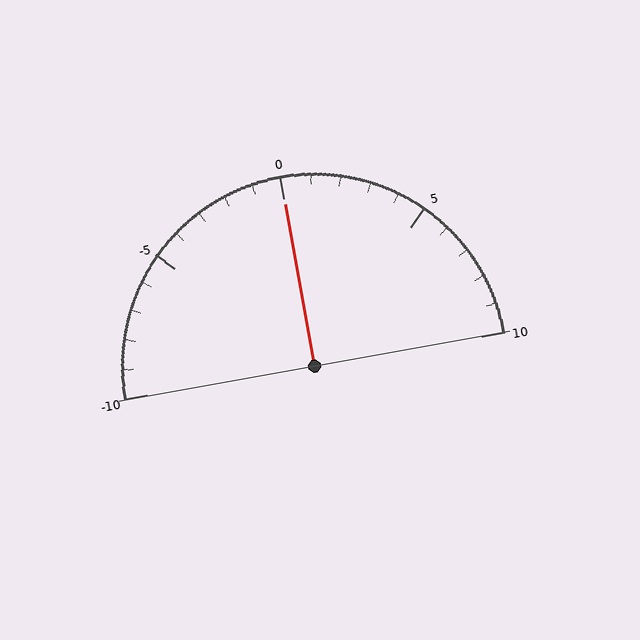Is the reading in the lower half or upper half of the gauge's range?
The reading is in the upper half of the range (-10 to 10).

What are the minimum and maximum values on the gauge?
The gauge ranges from -10 to 10.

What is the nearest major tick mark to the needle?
The nearest major tick mark is 0.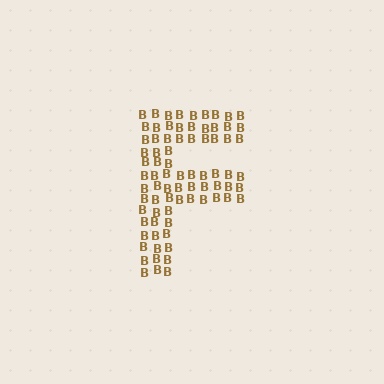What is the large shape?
The large shape is the letter F.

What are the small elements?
The small elements are letter B's.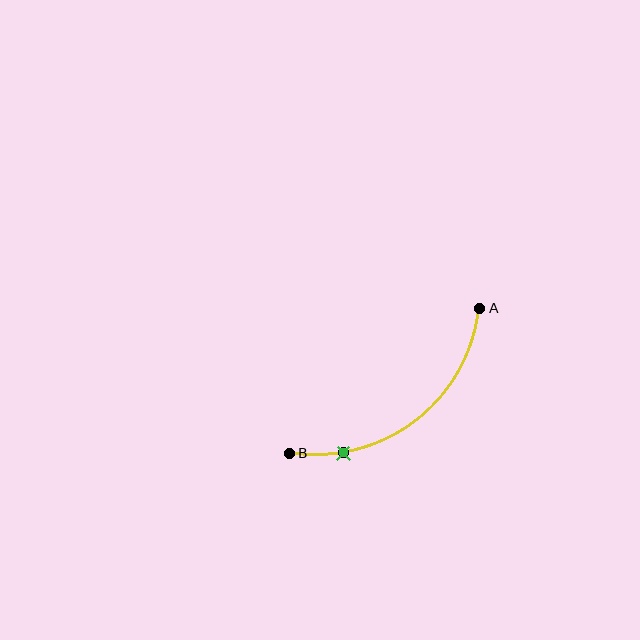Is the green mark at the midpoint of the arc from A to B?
No. The green mark lies on the arc but is closer to endpoint B. The arc midpoint would be at the point on the curve equidistant along the arc from both A and B.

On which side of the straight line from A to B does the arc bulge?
The arc bulges below and to the right of the straight line connecting A and B.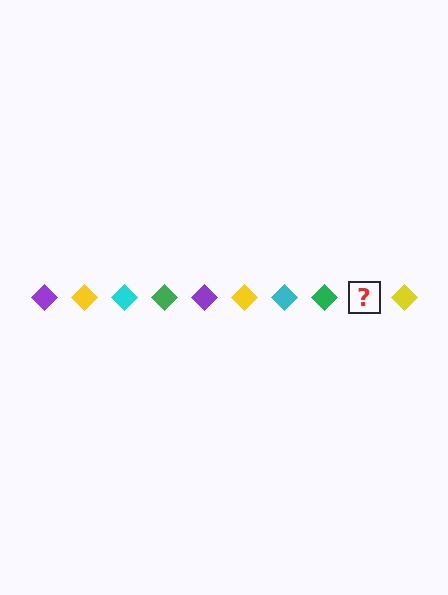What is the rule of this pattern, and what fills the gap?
The rule is that the pattern cycles through purple, yellow, cyan, green diamonds. The gap should be filled with a purple diamond.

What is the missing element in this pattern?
The missing element is a purple diamond.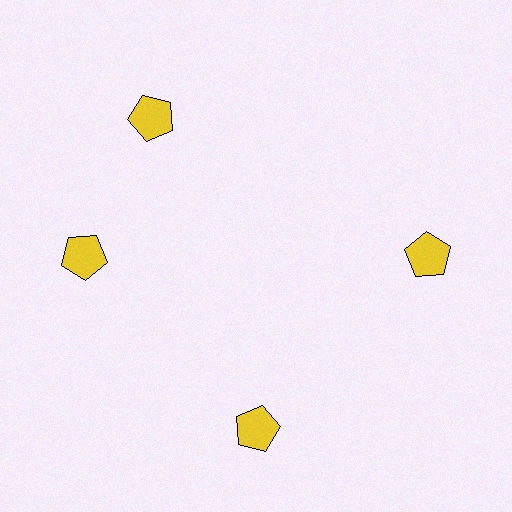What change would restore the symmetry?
The symmetry would be restored by rotating it back into even spacing with its neighbors so that all 4 pentagons sit at equal angles and equal distance from the center.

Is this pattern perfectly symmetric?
No. The 4 yellow pentagons are arranged in a ring, but one element near the 12 o'clock position is rotated out of alignment along the ring, breaking the 4-fold rotational symmetry.